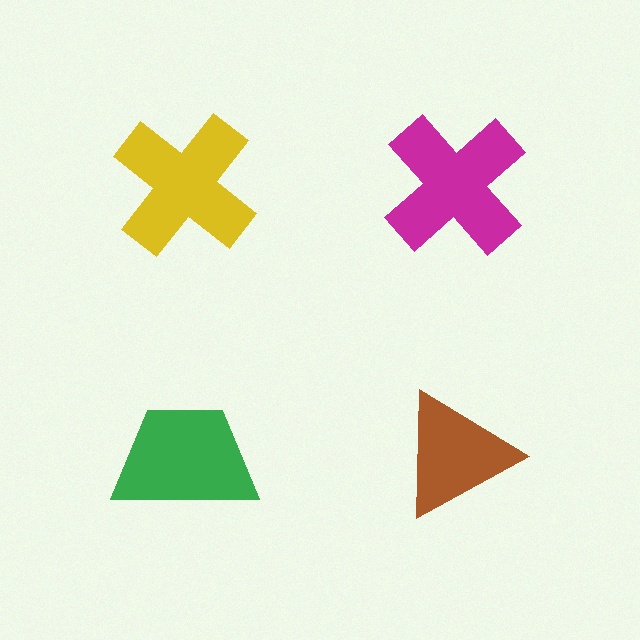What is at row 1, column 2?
A magenta cross.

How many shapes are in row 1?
2 shapes.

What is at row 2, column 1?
A green trapezoid.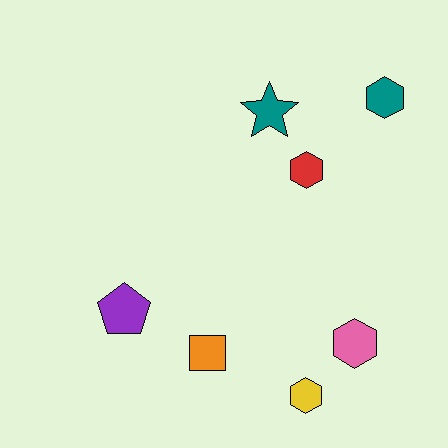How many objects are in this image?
There are 7 objects.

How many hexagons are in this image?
There are 4 hexagons.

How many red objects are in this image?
There is 1 red object.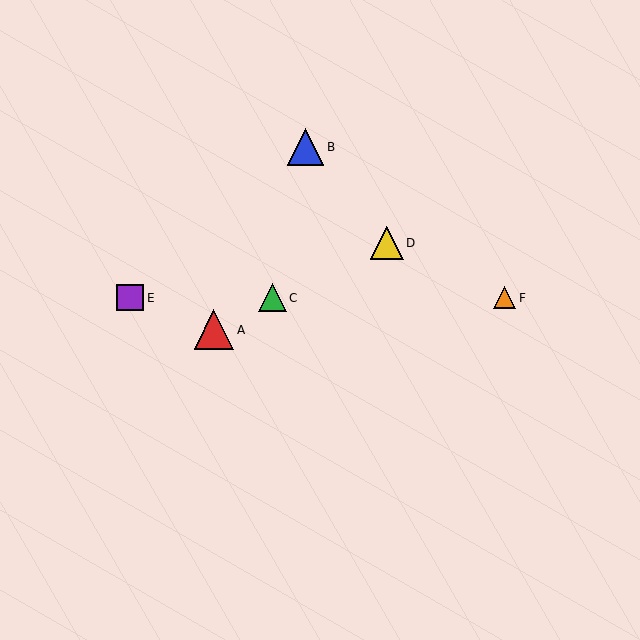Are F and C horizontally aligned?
Yes, both are at y≈298.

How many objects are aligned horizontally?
3 objects (C, E, F) are aligned horizontally.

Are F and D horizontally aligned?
No, F is at y≈298 and D is at y≈243.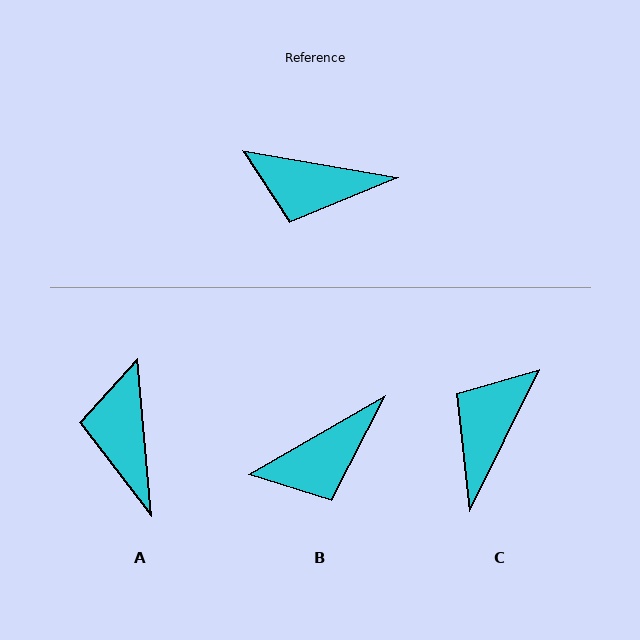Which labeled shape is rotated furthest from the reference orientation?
C, about 107 degrees away.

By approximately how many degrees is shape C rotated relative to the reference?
Approximately 107 degrees clockwise.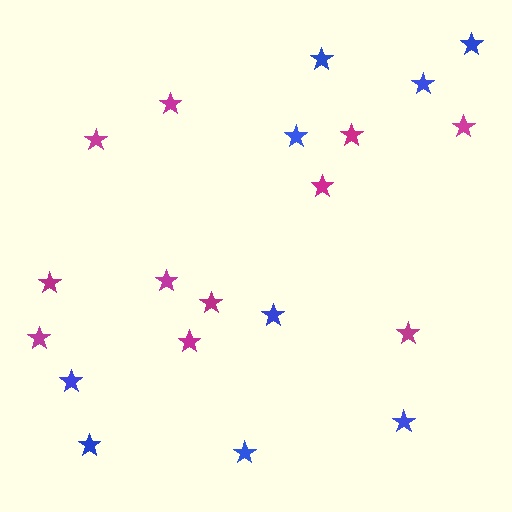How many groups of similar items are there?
There are 2 groups: one group of magenta stars (11) and one group of blue stars (9).